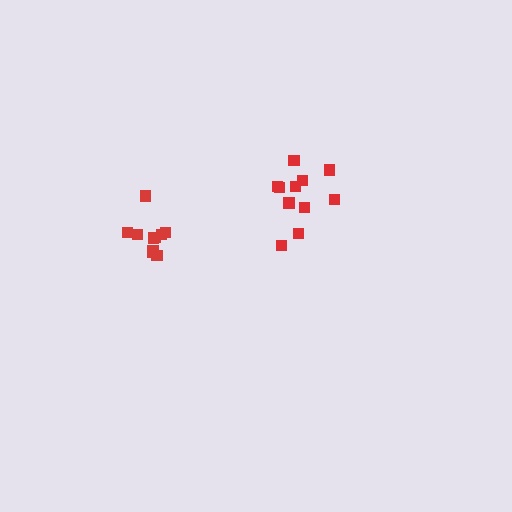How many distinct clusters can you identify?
There are 2 distinct clusters.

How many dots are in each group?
Group 1: 11 dots, Group 2: 10 dots (21 total).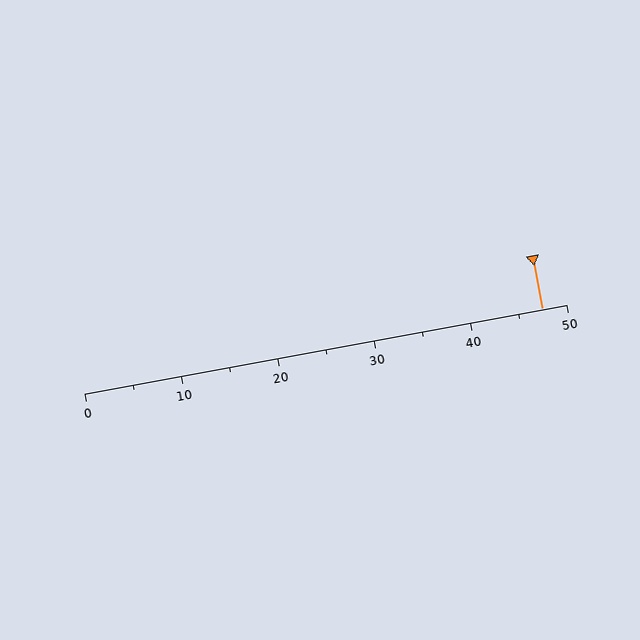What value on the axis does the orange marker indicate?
The marker indicates approximately 47.5.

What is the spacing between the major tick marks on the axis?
The major ticks are spaced 10 apart.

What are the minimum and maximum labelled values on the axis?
The axis runs from 0 to 50.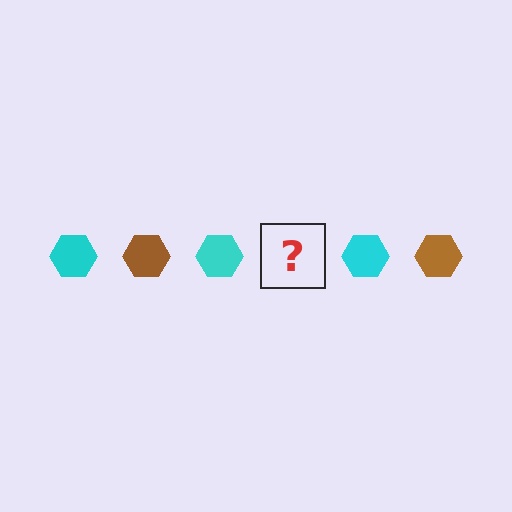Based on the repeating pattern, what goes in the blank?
The blank should be a brown hexagon.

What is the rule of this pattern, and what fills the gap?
The rule is that the pattern cycles through cyan, brown hexagons. The gap should be filled with a brown hexagon.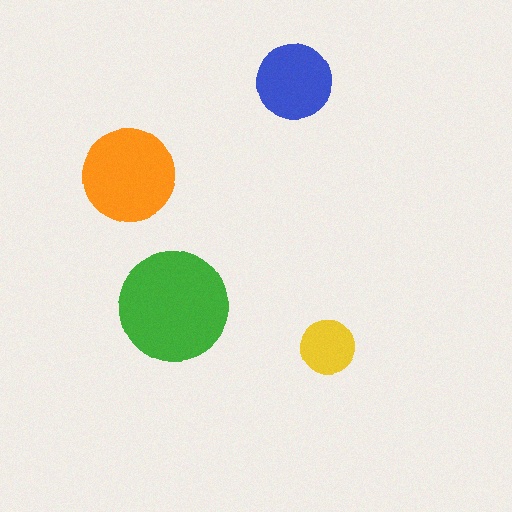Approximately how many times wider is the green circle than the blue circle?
About 1.5 times wider.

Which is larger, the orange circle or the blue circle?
The orange one.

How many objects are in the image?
There are 4 objects in the image.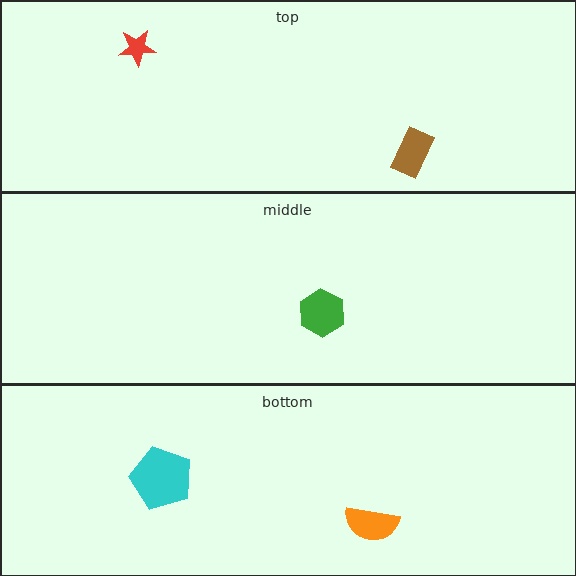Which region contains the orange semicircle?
The bottom region.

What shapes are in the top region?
The red star, the brown rectangle.